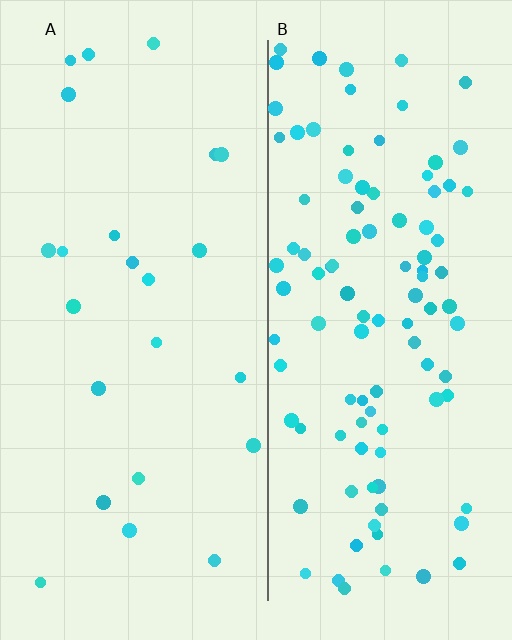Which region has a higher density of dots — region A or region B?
B (the right).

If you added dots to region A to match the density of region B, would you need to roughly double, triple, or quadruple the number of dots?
Approximately quadruple.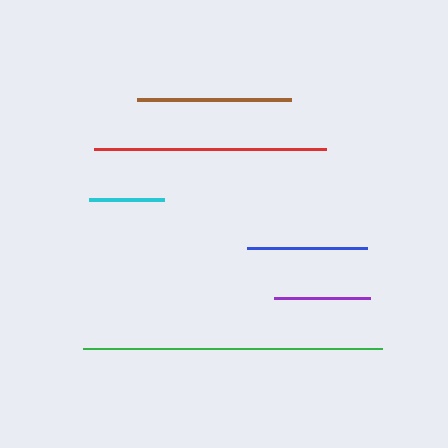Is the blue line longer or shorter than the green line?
The green line is longer than the blue line.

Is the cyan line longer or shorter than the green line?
The green line is longer than the cyan line.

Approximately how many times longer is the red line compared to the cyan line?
The red line is approximately 3.1 times the length of the cyan line.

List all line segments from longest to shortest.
From longest to shortest: green, red, brown, blue, purple, cyan.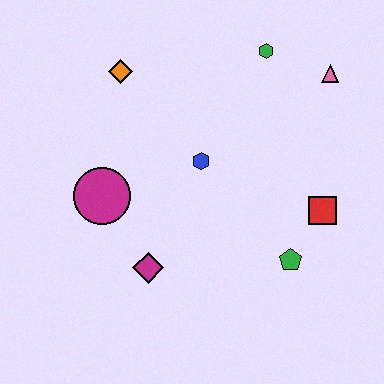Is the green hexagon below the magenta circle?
No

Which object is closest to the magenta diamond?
The magenta circle is closest to the magenta diamond.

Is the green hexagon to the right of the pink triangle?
No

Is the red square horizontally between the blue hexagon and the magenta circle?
No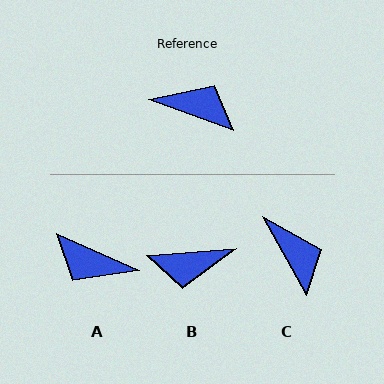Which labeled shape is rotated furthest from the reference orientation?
A, about 177 degrees away.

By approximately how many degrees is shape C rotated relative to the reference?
Approximately 41 degrees clockwise.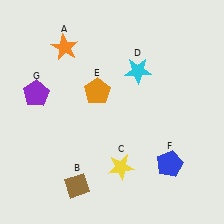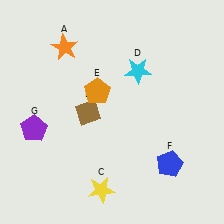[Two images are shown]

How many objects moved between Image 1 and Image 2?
3 objects moved between the two images.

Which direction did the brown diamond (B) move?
The brown diamond (B) moved up.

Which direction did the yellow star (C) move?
The yellow star (C) moved down.